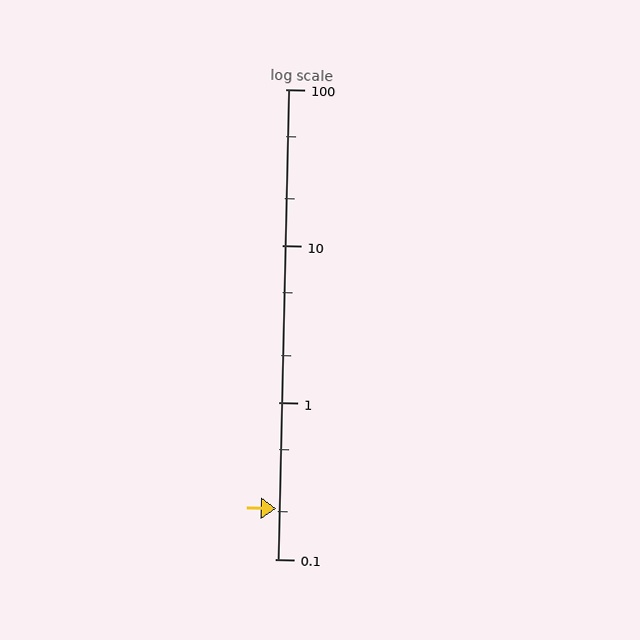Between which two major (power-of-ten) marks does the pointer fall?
The pointer is between 0.1 and 1.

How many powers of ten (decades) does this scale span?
The scale spans 3 decades, from 0.1 to 100.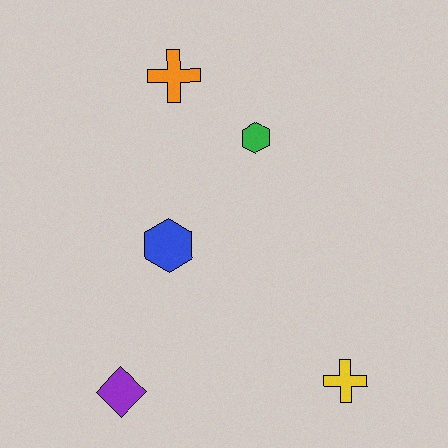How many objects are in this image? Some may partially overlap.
There are 5 objects.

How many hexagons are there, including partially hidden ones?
There are 2 hexagons.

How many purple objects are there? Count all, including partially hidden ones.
There is 1 purple object.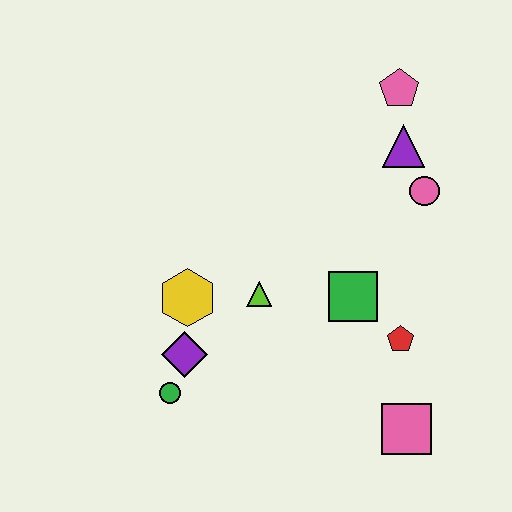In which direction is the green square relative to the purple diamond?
The green square is to the right of the purple diamond.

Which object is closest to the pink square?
The red pentagon is closest to the pink square.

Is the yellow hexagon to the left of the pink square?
Yes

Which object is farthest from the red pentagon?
The pink pentagon is farthest from the red pentagon.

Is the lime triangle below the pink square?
No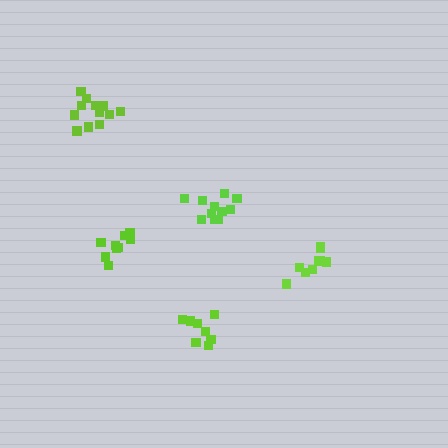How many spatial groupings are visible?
There are 5 spatial groupings.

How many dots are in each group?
Group 1: 12 dots, Group 2: 10 dots, Group 3: 9 dots, Group 4: 11 dots, Group 5: 8 dots (50 total).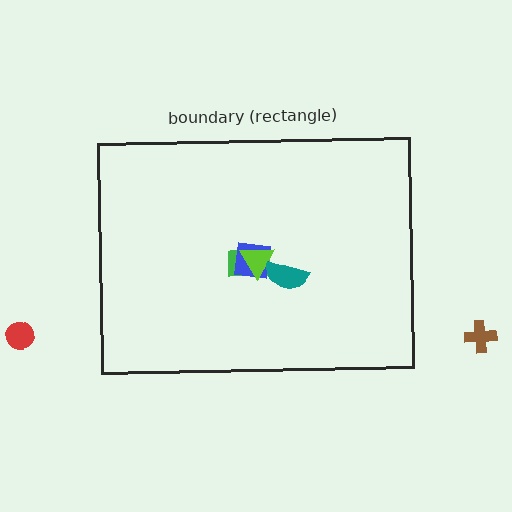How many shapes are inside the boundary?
4 inside, 2 outside.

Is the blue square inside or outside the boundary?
Inside.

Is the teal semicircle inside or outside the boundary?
Inside.